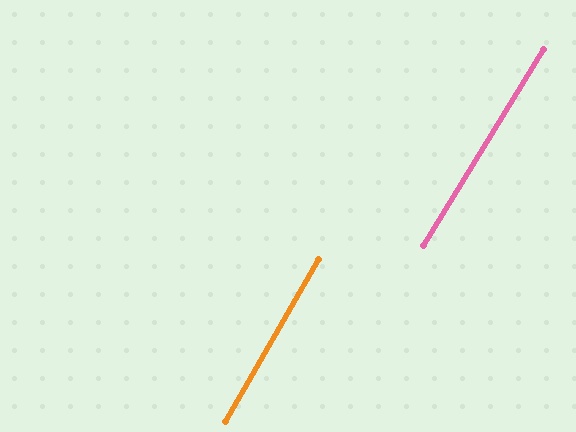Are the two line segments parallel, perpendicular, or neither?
Parallel — their directions differ by only 1.6°.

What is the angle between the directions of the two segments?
Approximately 2 degrees.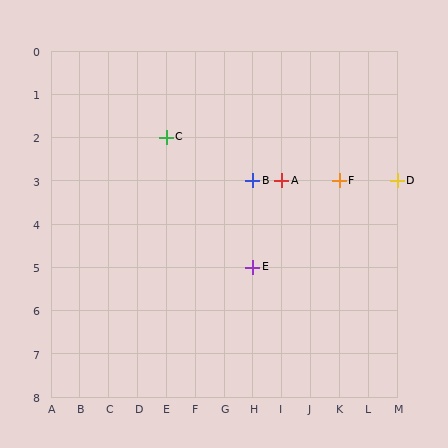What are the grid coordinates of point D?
Point D is at grid coordinates (M, 3).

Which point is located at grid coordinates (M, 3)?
Point D is at (M, 3).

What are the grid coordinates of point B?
Point B is at grid coordinates (H, 3).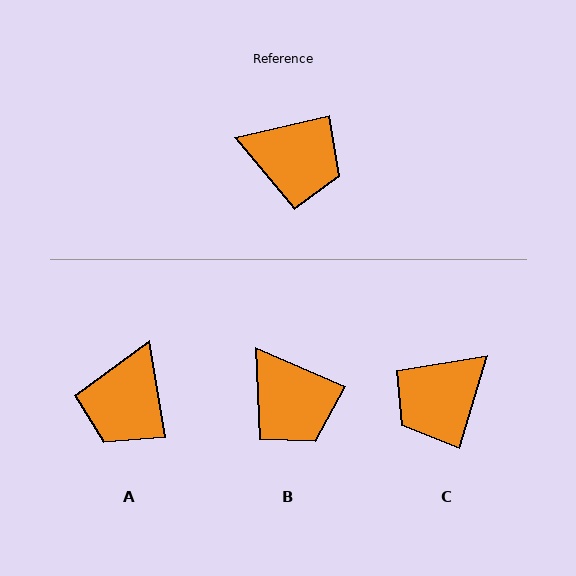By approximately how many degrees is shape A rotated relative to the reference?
Approximately 94 degrees clockwise.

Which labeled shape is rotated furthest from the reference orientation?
C, about 120 degrees away.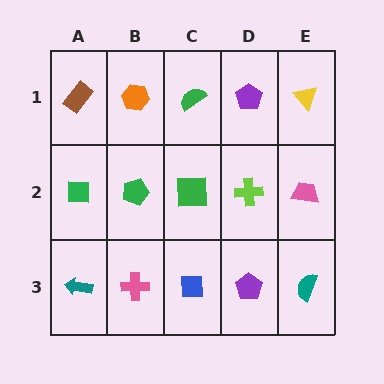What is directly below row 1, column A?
A green square.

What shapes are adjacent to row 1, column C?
A green square (row 2, column C), an orange hexagon (row 1, column B), a purple pentagon (row 1, column D).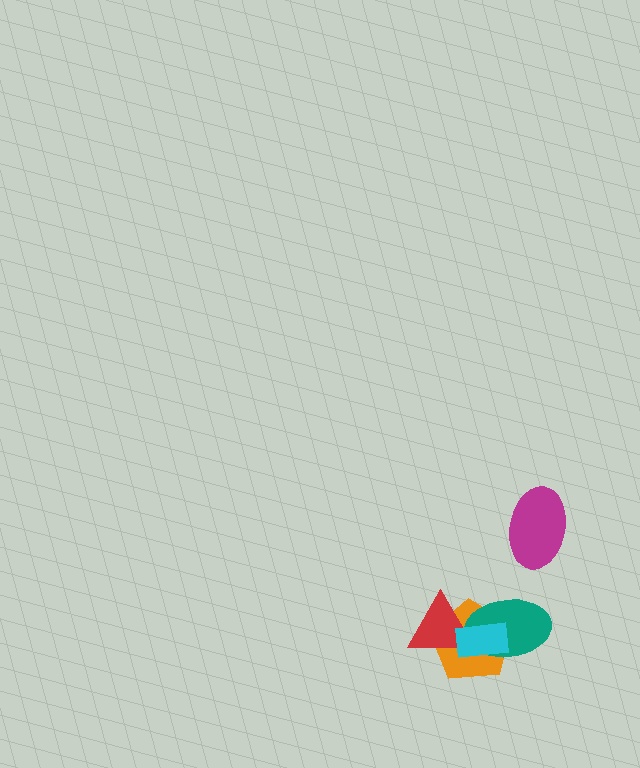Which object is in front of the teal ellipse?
The cyan rectangle is in front of the teal ellipse.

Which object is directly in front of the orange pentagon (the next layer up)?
The red triangle is directly in front of the orange pentagon.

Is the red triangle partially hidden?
Yes, it is partially covered by another shape.